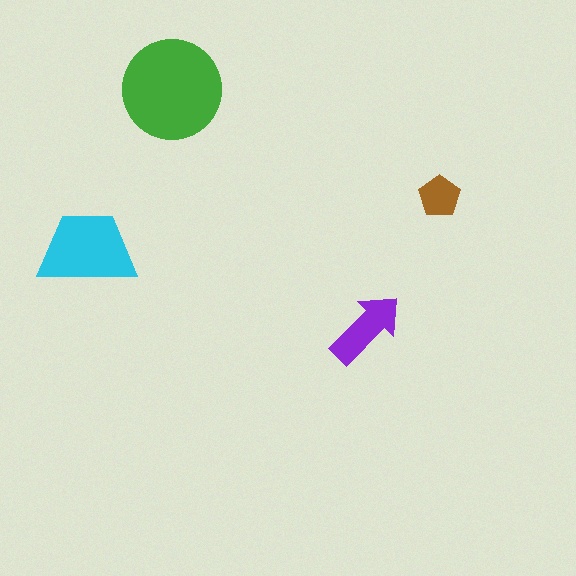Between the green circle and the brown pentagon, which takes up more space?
The green circle.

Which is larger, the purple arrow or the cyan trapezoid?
The cyan trapezoid.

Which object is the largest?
The green circle.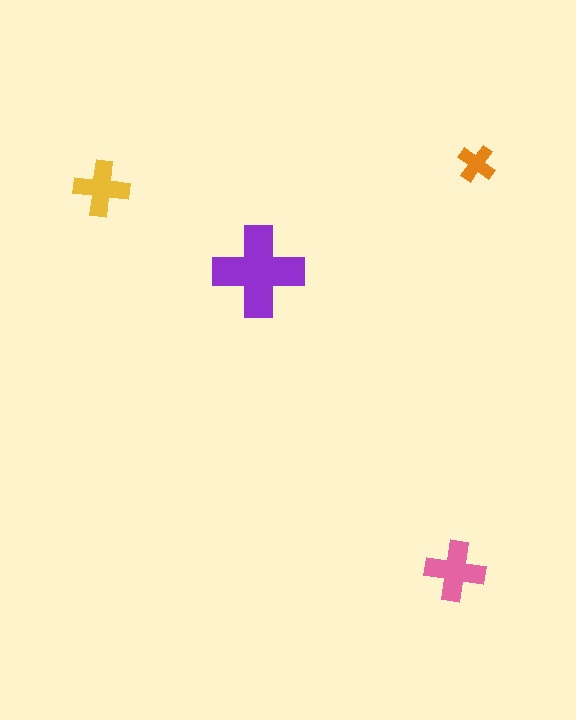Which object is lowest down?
The pink cross is bottommost.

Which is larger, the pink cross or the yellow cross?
The pink one.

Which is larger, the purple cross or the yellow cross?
The purple one.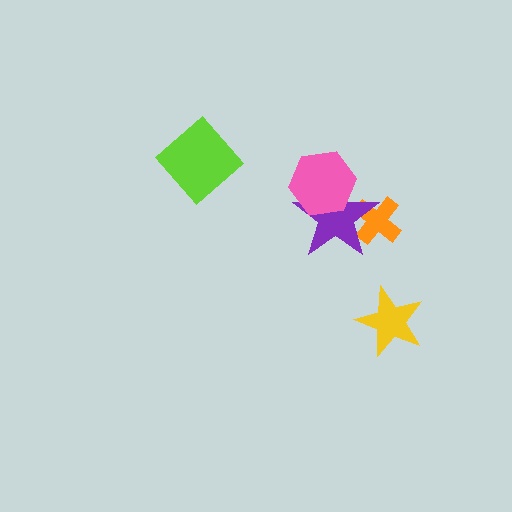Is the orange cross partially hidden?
Yes, it is partially covered by another shape.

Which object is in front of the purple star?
The pink hexagon is in front of the purple star.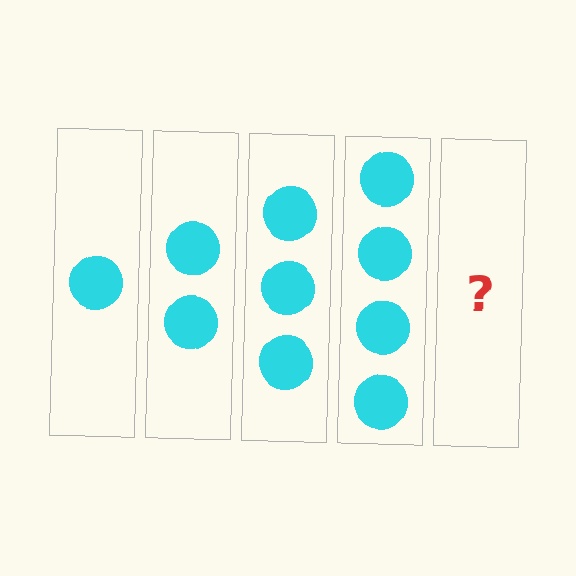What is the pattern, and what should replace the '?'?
The pattern is that each step adds one more circle. The '?' should be 5 circles.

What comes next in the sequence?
The next element should be 5 circles.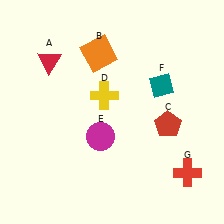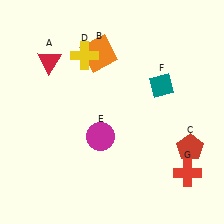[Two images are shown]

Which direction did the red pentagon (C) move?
The red pentagon (C) moved down.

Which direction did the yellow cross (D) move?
The yellow cross (D) moved up.